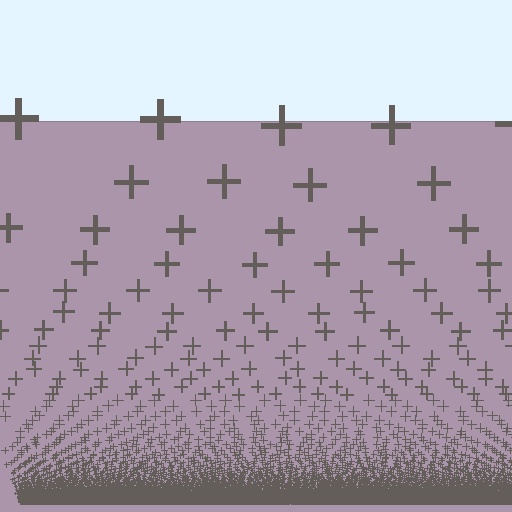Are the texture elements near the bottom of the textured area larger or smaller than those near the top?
Smaller. The gradient is inverted — elements near the bottom are smaller and denser.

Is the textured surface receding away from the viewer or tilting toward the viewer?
The surface appears to tilt toward the viewer. Texture elements get larger and sparser toward the top.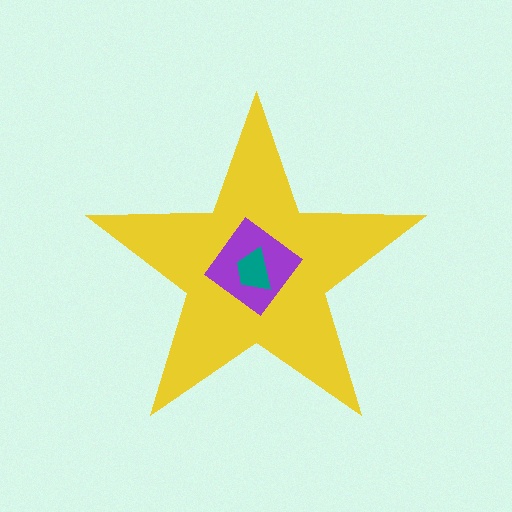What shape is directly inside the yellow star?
The purple diamond.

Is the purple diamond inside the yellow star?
Yes.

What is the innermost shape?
The teal trapezoid.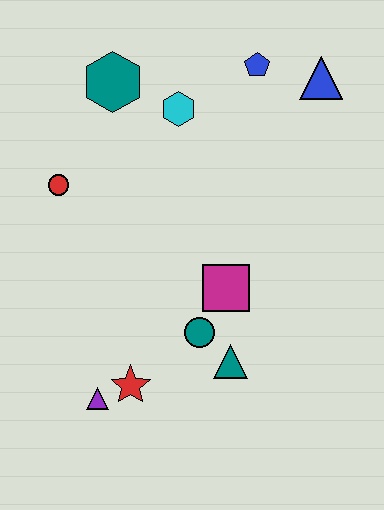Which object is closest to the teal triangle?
The teal circle is closest to the teal triangle.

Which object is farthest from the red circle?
The blue triangle is farthest from the red circle.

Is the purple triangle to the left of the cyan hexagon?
Yes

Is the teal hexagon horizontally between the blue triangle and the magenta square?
No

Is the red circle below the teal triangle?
No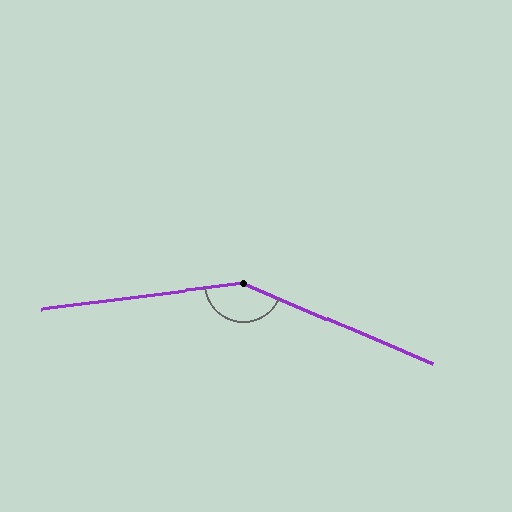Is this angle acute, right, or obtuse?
It is obtuse.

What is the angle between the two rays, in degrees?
Approximately 150 degrees.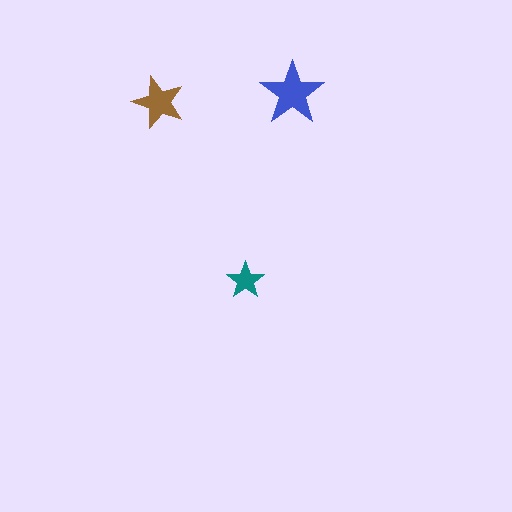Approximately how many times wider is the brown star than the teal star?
About 1.5 times wider.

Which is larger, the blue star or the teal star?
The blue one.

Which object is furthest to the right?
The blue star is rightmost.